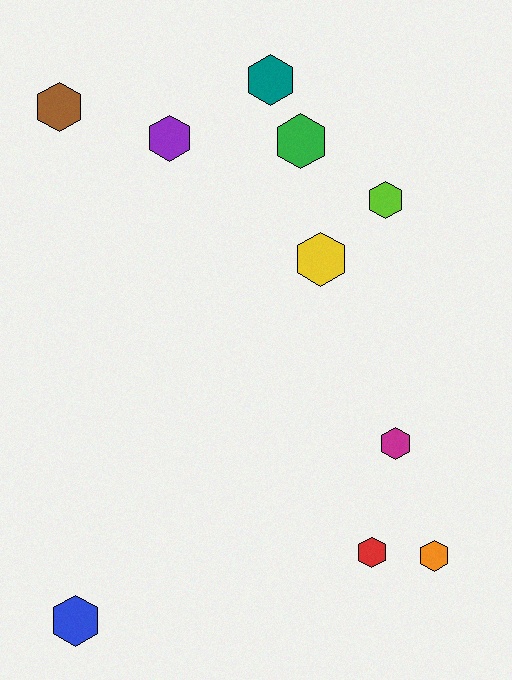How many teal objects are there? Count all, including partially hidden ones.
There is 1 teal object.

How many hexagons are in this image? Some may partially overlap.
There are 10 hexagons.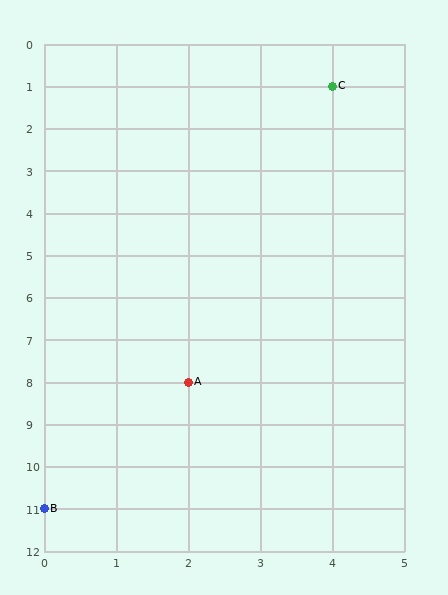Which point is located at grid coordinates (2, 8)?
Point A is at (2, 8).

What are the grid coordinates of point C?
Point C is at grid coordinates (4, 1).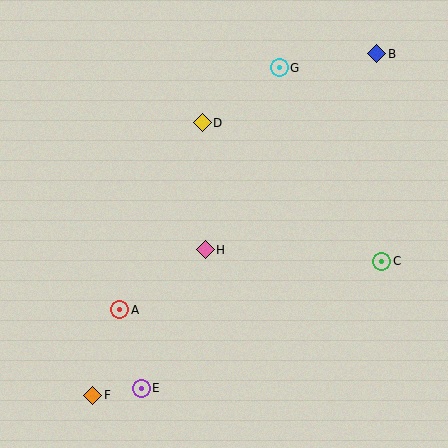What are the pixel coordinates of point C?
Point C is at (382, 261).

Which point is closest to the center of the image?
Point H at (205, 250) is closest to the center.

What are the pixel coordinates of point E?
Point E is at (141, 388).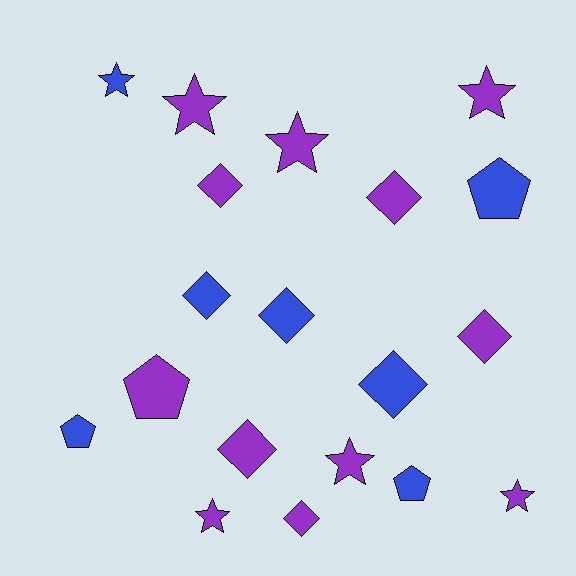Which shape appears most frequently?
Diamond, with 8 objects.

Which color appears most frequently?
Purple, with 12 objects.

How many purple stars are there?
There are 6 purple stars.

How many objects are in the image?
There are 19 objects.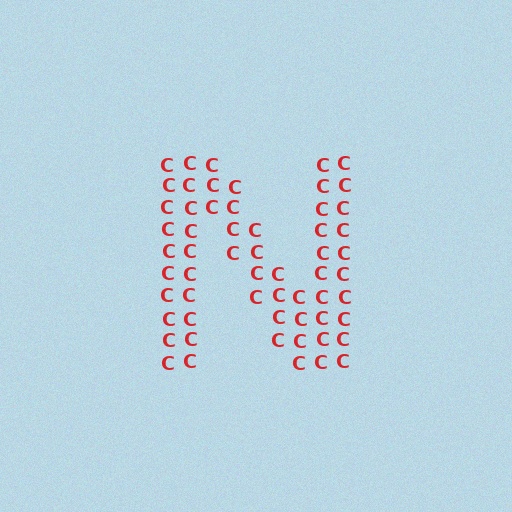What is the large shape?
The large shape is the letter N.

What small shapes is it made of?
It is made of small letter C's.